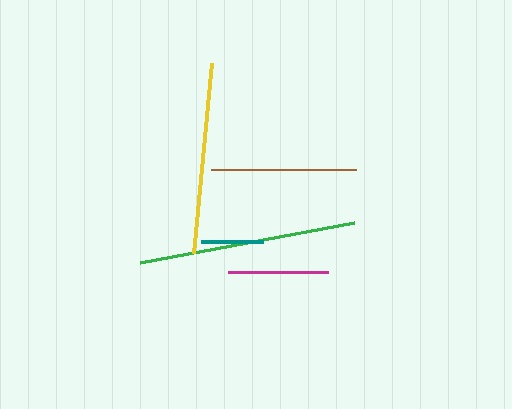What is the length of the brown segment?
The brown segment is approximately 146 pixels long.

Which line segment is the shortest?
The teal line is the shortest at approximately 62 pixels.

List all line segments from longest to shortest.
From longest to shortest: green, yellow, brown, magenta, teal.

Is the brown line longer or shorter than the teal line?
The brown line is longer than the teal line.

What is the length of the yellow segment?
The yellow segment is approximately 191 pixels long.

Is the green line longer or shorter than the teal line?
The green line is longer than the teal line.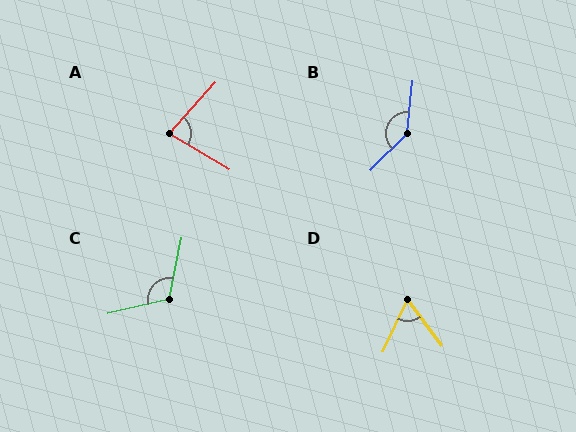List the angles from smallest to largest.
D (61°), A (79°), C (116°), B (142°).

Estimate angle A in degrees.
Approximately 79 degrees.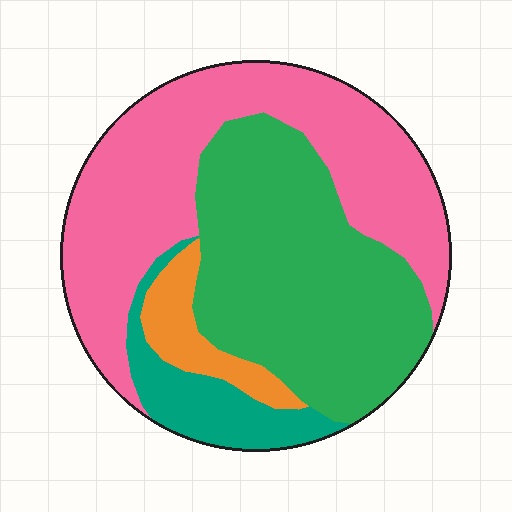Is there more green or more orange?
Green.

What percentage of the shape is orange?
Orange takes up about one tenth (1/10) of the shape.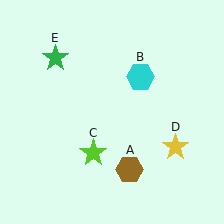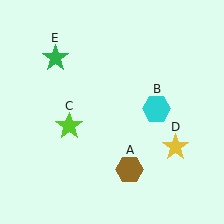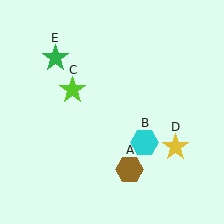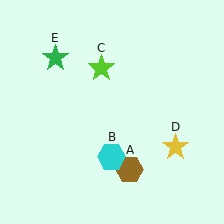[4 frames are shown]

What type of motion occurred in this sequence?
The cyan hexagon (object B), lime star (object C) rotated clockwise around the center of the scene.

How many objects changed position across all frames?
2 objects changed position: cyan hexagon (object B), lime star (object C).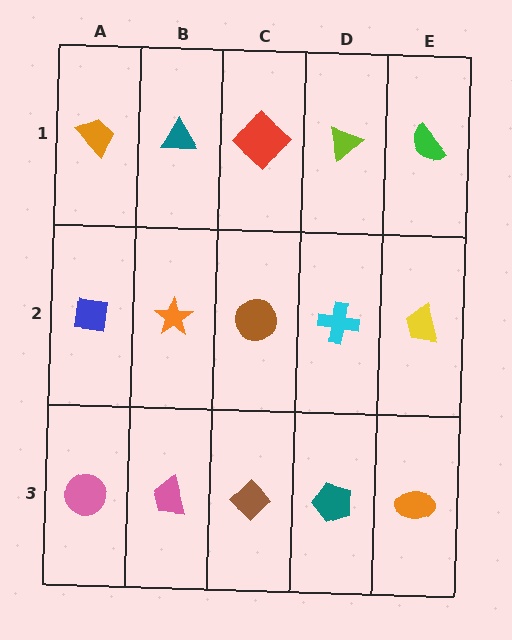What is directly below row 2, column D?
A teal pentagon.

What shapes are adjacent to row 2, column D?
A lime triangle (row 1, column D), a teal pentagon (row 3, column D), a brown circle (row 2, column C), a yellow trapezoid (row 2, column E).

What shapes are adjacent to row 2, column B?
A teal triangle (row 1, column B), a pink trapezoid (row 3, column B), a blue square (row 2, column A), a brown circle (row 2, column C).